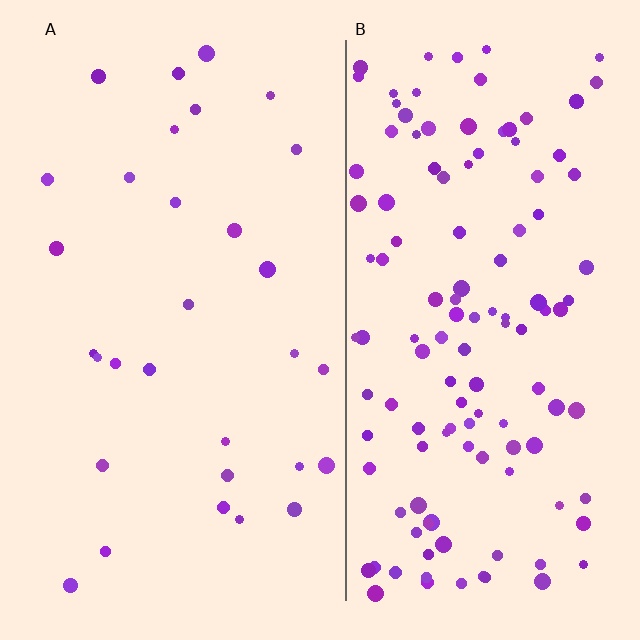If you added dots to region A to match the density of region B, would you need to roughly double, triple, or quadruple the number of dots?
Approximately quadruple.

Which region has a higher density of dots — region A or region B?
B (the right).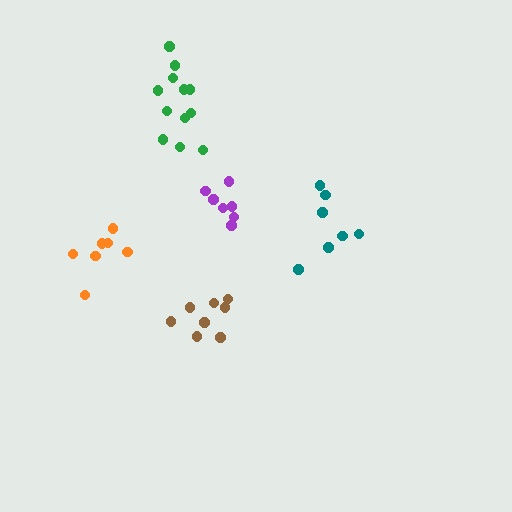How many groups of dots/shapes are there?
There are 5 groups.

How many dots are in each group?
Group 1: 8 dots, Group 2: 7 dots, Group 3: 7 dots, Group 4: 12 dots, Group 5: 7 dots (41 total).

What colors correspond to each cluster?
The clusters are colored: brown, purple, teal, green, orange.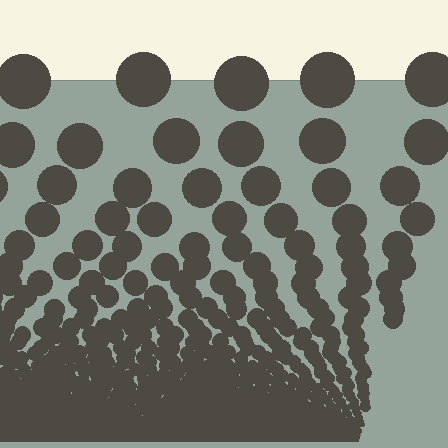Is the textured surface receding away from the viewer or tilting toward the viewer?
The surface appears to tilt toward the viewer. Texture elements get larger and sparser toward the top.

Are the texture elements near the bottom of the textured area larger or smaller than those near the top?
Smaller. The gradient is inverted — elements near the bottom are smaller and denser.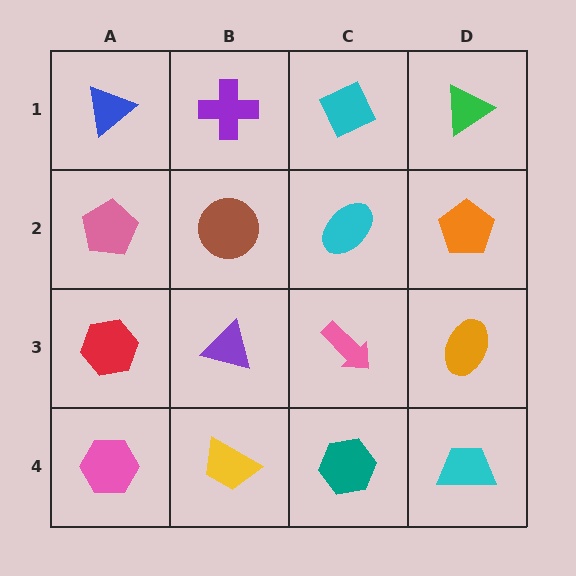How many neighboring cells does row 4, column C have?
3.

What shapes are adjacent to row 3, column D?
An orange pentagon (row 2, column D), a cyan trapezoid (row 4, column D), a pink arrow (row 3, column C).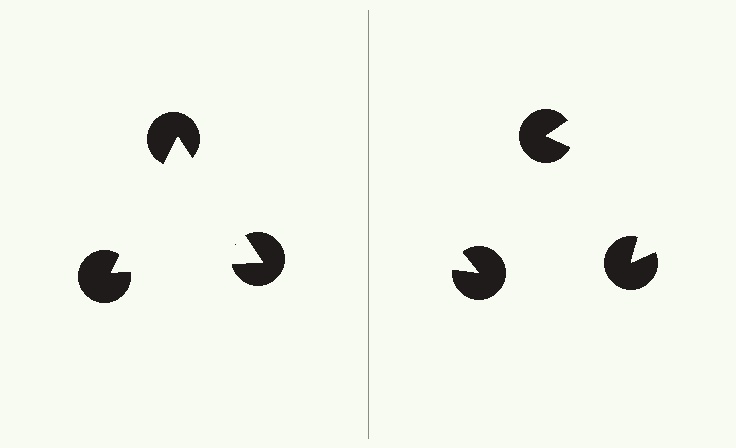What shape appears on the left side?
An illusory triangle.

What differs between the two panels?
The pac-man discs are positioned identically on both sides; only the wedge orientations differ. On the left they align to a triangle; on the right they are misaligned.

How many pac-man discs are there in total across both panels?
6 — 3 on each side.